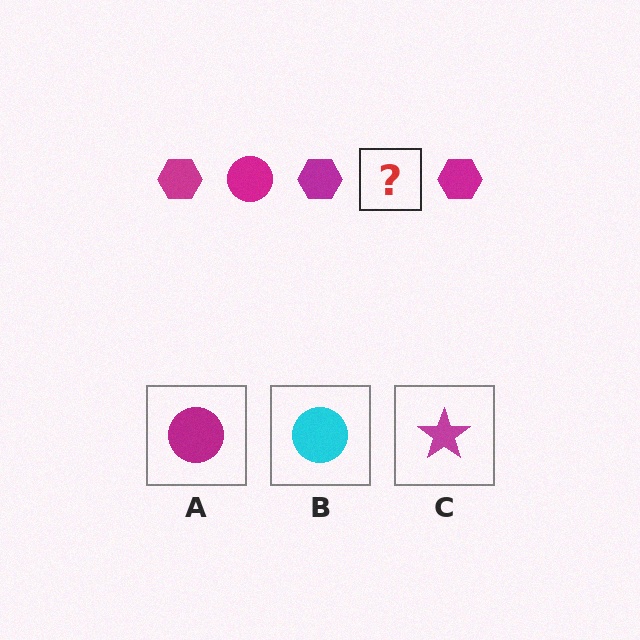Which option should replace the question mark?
Option A.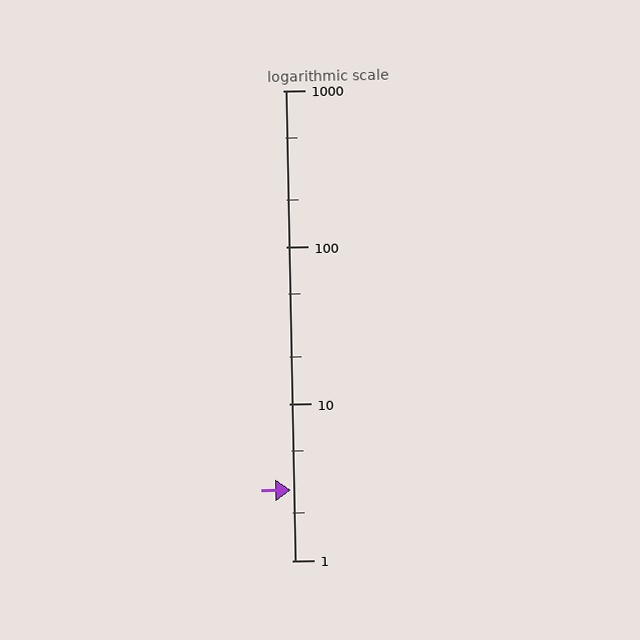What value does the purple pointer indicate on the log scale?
The pointer indicates approximately 2.8.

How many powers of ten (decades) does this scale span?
The scale spans 3 decades, from 1 to 1000.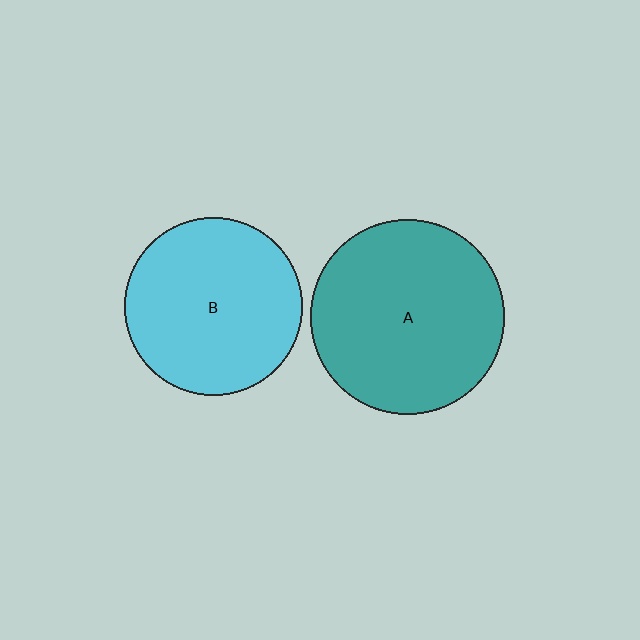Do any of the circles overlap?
No, none of the circles overlap.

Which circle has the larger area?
Circle A (teal).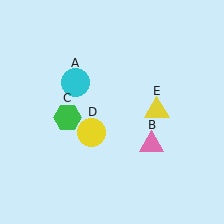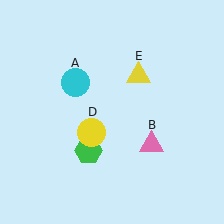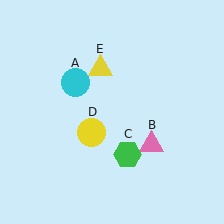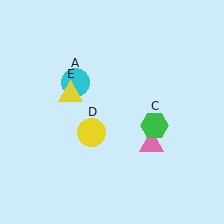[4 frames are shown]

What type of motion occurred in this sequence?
The green hexagon (object C), yellow triangle (object E) rotated counterclockwise around the center of the scene.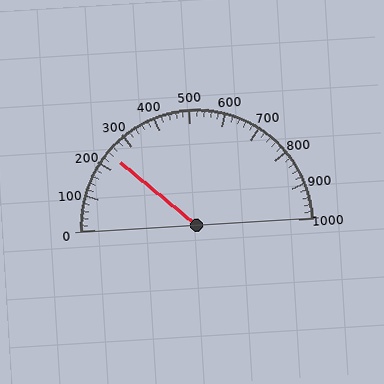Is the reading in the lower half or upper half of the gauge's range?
The reading is in the lower half of the range (0 to 1000).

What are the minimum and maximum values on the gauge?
The gauge ranges from 0 to 1000.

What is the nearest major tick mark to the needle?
The nearest major tick mark is 200.